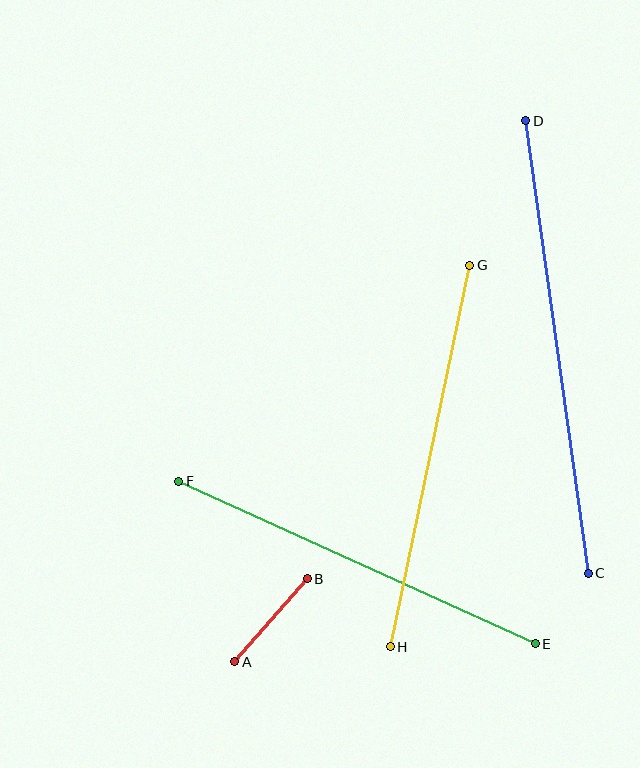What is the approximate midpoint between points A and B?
The midpoint is at approximately (271, 620) pixels.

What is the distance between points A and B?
The distance is approximately 111 pixels.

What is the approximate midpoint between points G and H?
The midpoint is at approximately (430, 456) pixels.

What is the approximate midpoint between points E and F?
The midpoint is at approximately (357, 563) pixels.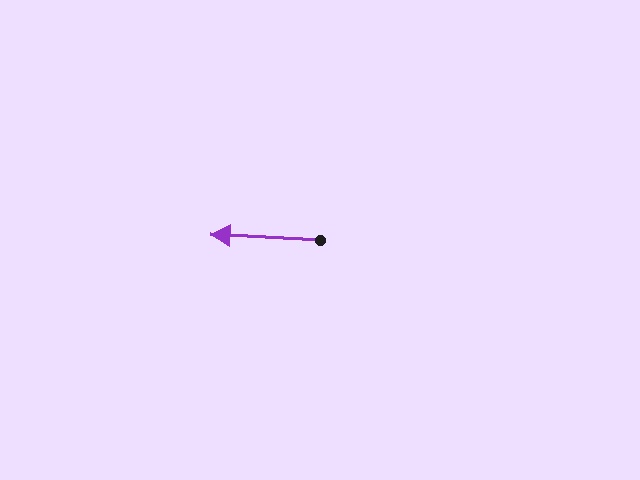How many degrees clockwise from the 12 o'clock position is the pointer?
Approximately 273 degrees.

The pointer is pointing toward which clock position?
Roughly 9 o'clock.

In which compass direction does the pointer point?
West.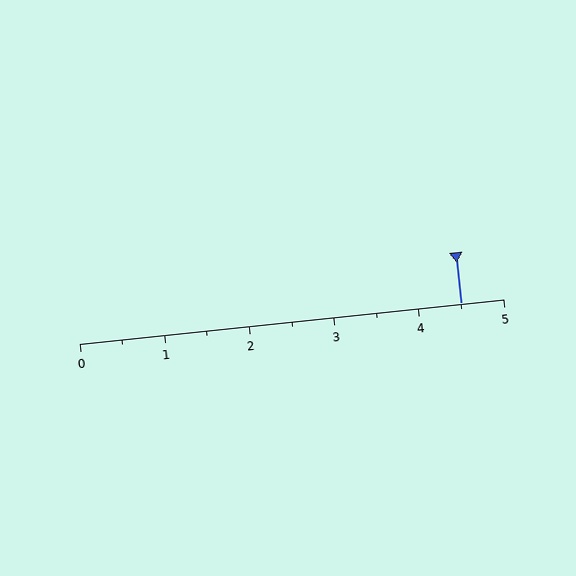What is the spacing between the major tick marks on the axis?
The major ticks are spaced 1 apart.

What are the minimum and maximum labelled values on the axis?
The axis runs from 0 to 5.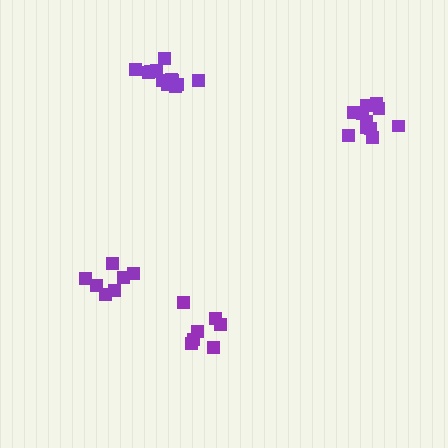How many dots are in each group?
Group 1: 7 dots, Group 2: 12 dots, Group 3: 11 dots, Group 4: 7 dots (37 total).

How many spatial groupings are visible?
There are 4 spatial groupings.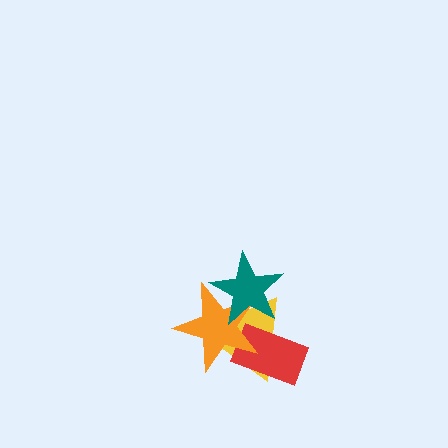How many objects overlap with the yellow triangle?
3 objects overlap with the yellow triangle.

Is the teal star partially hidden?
No, no other shape covers it.